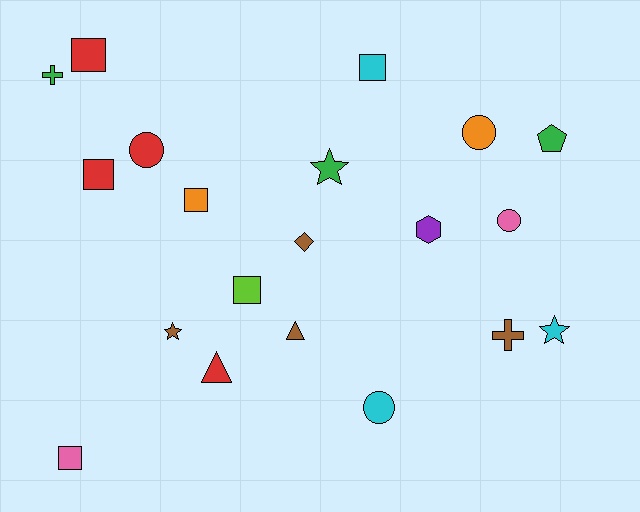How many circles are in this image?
There are 4 circles.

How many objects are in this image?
There are 20 objects.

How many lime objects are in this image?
There is 1 lime object.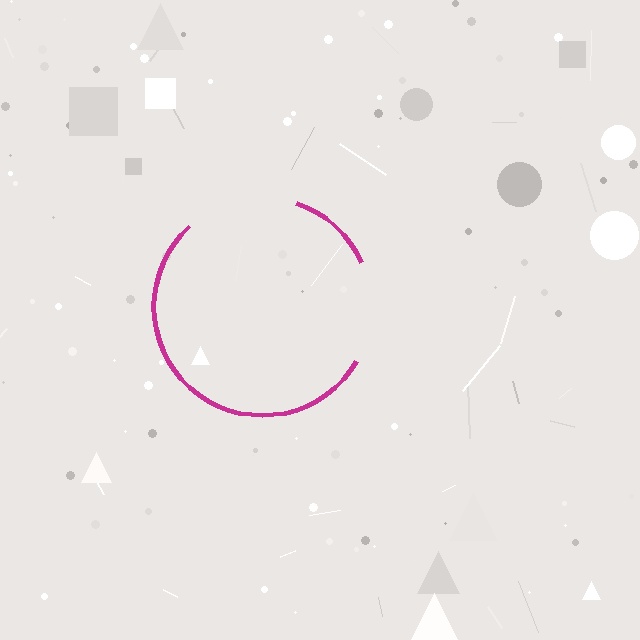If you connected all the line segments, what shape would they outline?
They would outline a circle.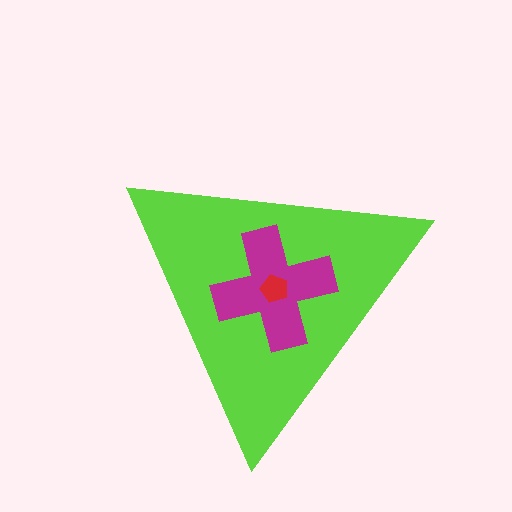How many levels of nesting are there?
3.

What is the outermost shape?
The lime triangle.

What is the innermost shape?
The red pentagon.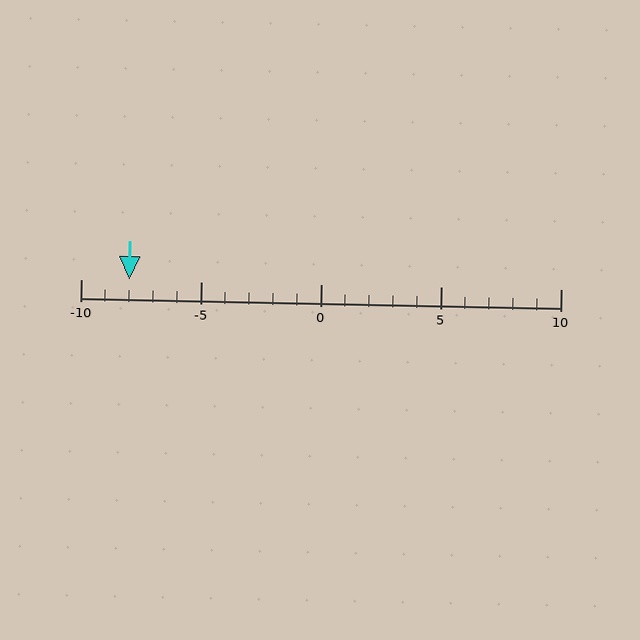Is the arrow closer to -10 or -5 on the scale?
The arrow is closer to -10.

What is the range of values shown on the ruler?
The ruler shows values from -10 to 10.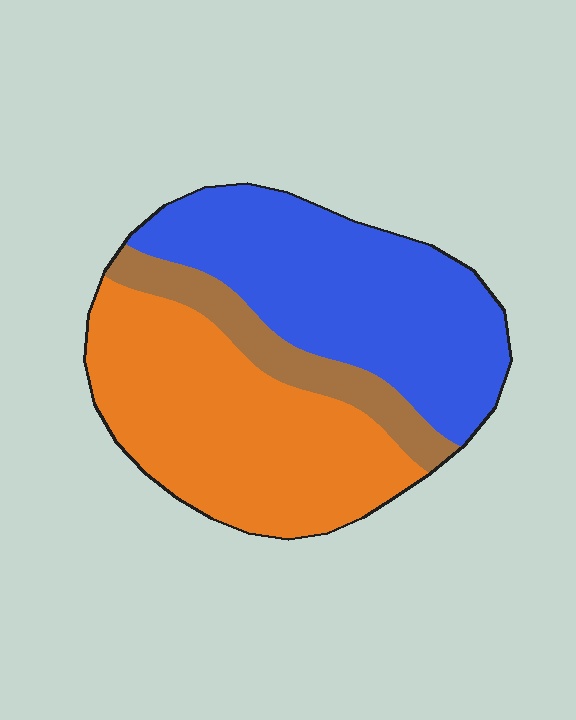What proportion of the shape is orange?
Orange takes up between a third and a half of the shape.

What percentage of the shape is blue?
Blue takes up about two fifths (2/5) of the shape.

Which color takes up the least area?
Brown, at roughly 15%.